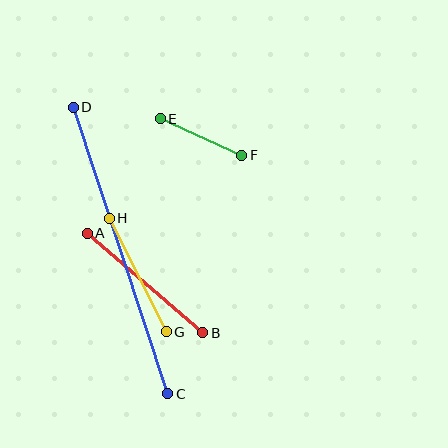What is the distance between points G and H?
The distance is approximately 127 pixels.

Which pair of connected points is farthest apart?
Points C and D are farthest apart.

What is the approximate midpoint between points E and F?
The midpoint is at approximately (201, 137) pixels.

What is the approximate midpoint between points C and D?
The midpoint is at approximately (121, 250) pixels.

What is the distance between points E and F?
The distance is approximately 89 pixels.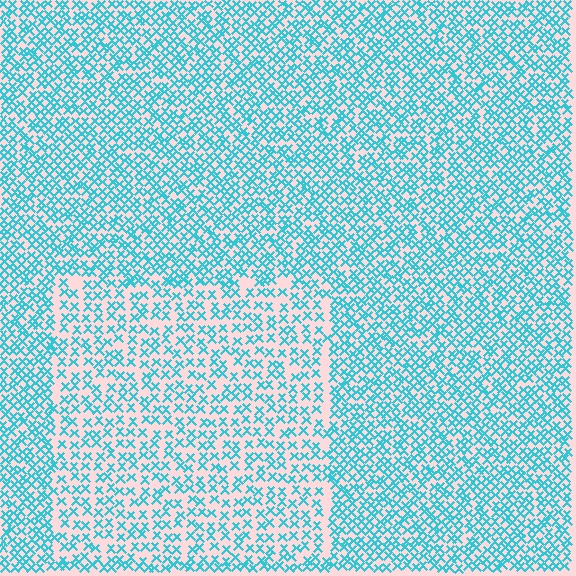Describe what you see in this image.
The image contains small cyan elements arranged at two different densities. A rectangle-shaped region is visible where the elements are less densely packed than the surrounding area.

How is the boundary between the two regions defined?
The boundary is defined by a change in element density (approximately 1.7x ratio). All elements are the same color, size, and shape.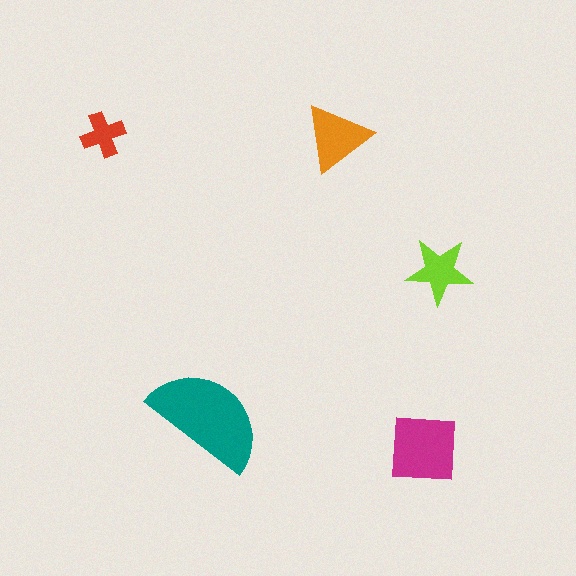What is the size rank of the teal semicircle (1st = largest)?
1st.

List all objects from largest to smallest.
The teal semicircle, the magenta square, the orange triangle, the lime star, the red cross.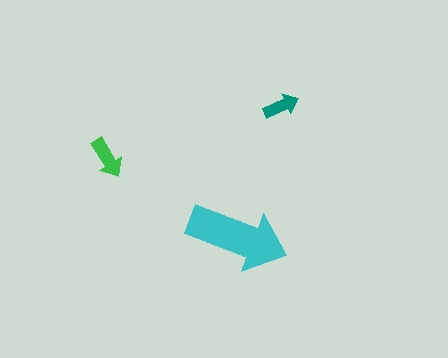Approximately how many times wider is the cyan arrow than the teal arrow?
About 3 times wider.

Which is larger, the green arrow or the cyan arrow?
The cyan one.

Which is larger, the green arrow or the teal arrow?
The green one.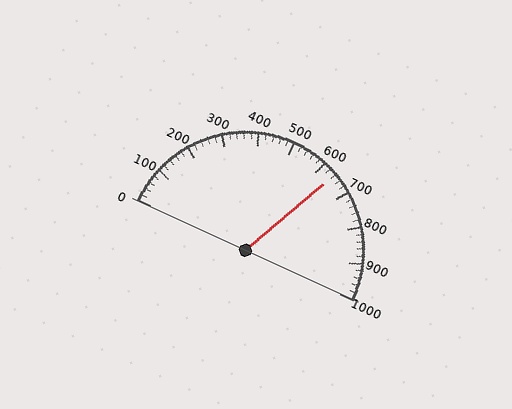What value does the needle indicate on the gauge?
The needle indicates approximately 640.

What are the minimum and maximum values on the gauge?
The gauge ranges from 0 to 1000.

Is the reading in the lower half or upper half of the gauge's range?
The reading is in the upper half of the range (0 to 1000).